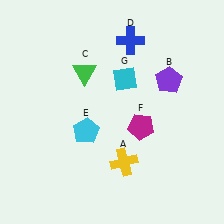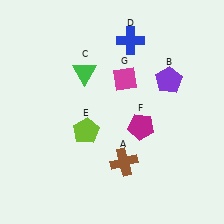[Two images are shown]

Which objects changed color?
A changed from yellow to brown. E changed from cyan to lime. G changed from cyan to magenta.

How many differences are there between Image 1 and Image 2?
There are 3 differences between the two images.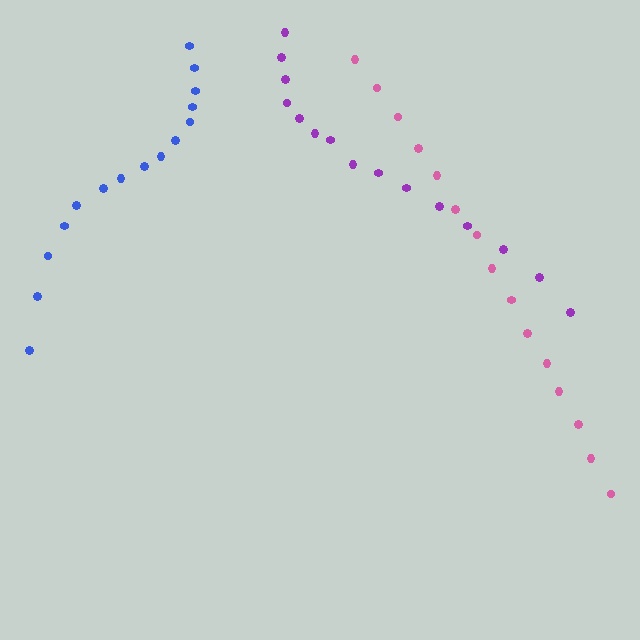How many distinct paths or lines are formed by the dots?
There are 3 distinct paths.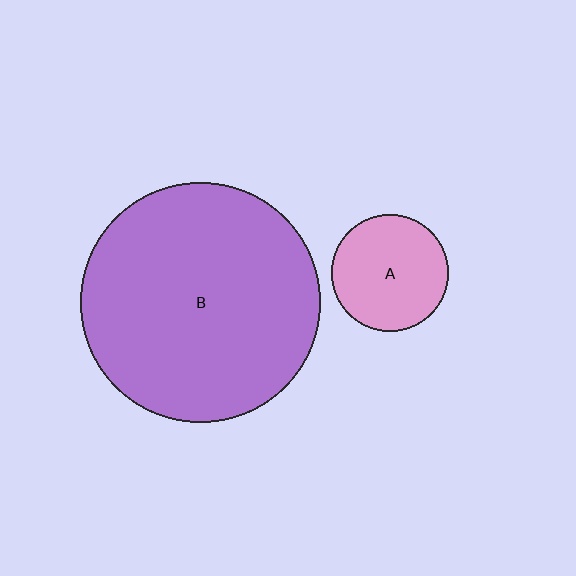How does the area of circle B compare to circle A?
Approximately 4.2 times.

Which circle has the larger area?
Circle B (purple).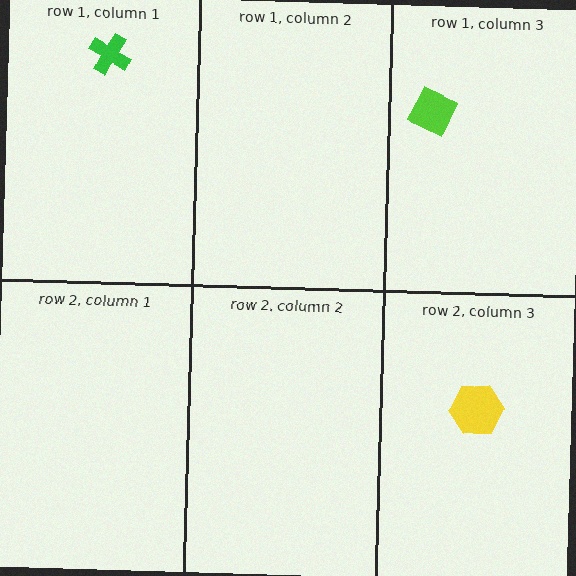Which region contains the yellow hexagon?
The row 2, column 3 region.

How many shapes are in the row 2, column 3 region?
1.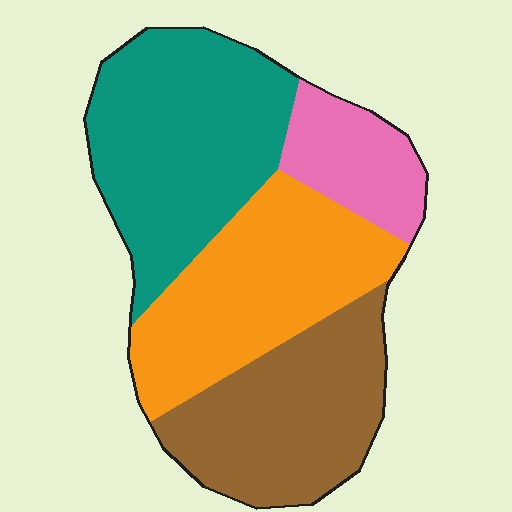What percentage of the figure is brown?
Brown takes up about one quarter (1/4) of the figure.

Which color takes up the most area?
Teal, at roughly 35%.